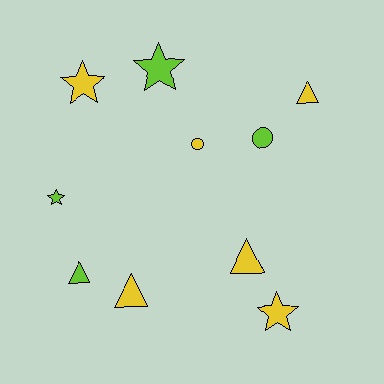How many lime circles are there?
There is 1 lime circle.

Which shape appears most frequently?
Star, with 4 objects.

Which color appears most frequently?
Yellow, with 6 objects.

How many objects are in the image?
There are 10 objects.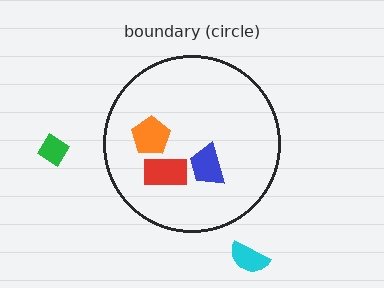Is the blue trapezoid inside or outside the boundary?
Inside.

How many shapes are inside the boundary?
3 inside, 2 outside.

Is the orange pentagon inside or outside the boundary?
Inside.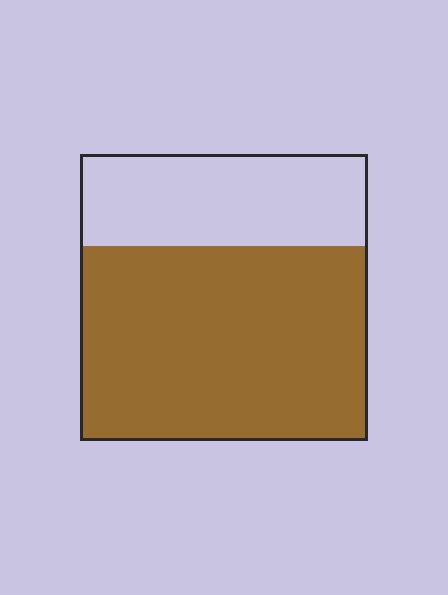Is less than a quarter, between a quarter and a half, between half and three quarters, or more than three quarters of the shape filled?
Between half and three quarters.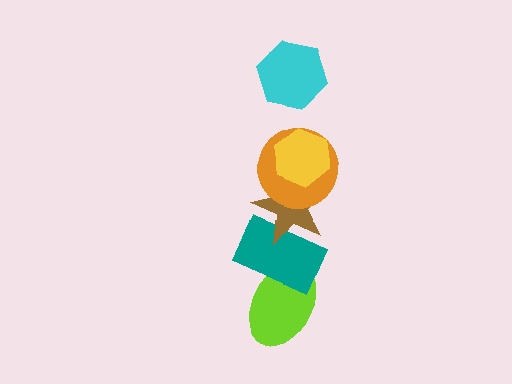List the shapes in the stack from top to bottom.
From top to bottom: the cyan hexagon, the yellow hexagon, the orange circle, the brown star, the teal rectangle, the lime ellipse.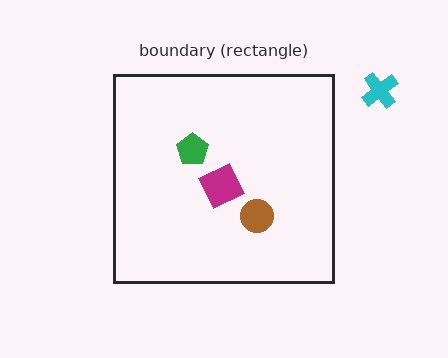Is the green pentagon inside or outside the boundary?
Inside.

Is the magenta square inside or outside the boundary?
Inside.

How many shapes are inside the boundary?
3 inside, 1 outside.